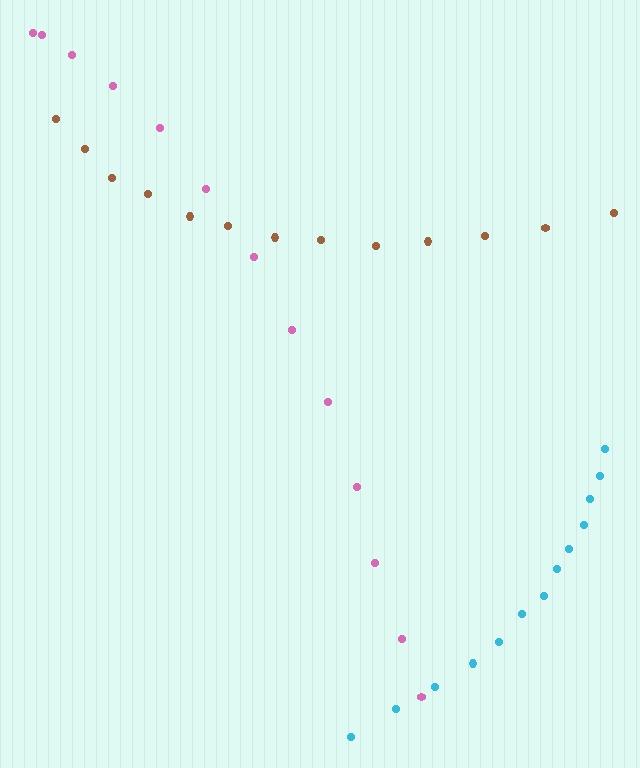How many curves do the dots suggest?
There are 3 distinct paths.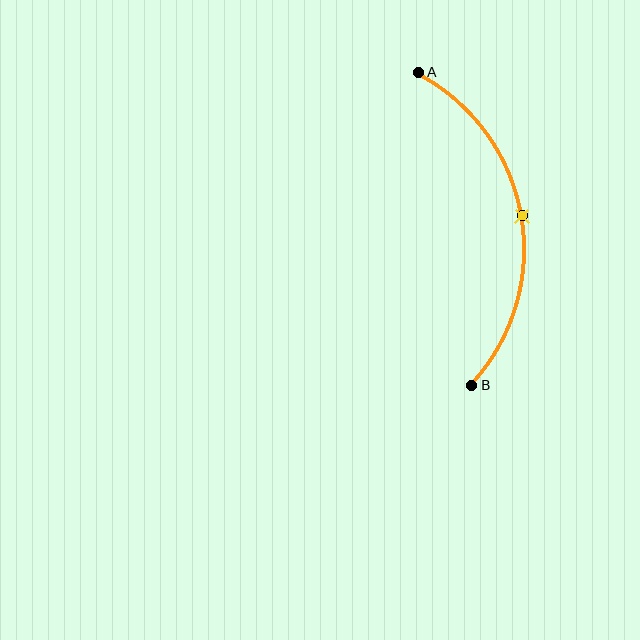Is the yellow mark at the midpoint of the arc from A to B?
Yes. The yellow mark lies on the arc at equal arc-length from both A and B — it is the arc midpoint.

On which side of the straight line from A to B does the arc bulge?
The arc bulges to the right of the straight line connecting A and B.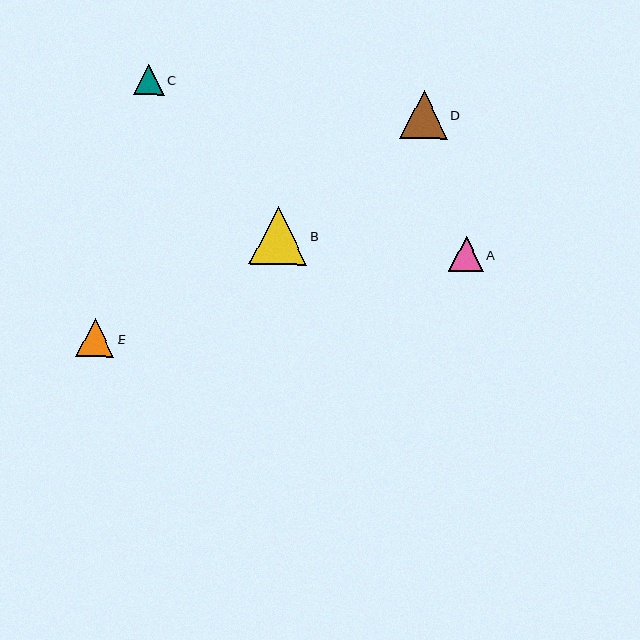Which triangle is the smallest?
Triangle C is the smallest with a size of approximately 31 pixels.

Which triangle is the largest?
Triangle B is the largest with a size of approximately 58 pixels.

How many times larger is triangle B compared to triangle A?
Triangle B is approximately 1.6 times the size of triangle A.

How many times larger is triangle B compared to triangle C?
Triangle B is approximately 1.9 times the size of triangle C.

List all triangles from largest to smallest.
From largest to smallest: B, D, E, A, C.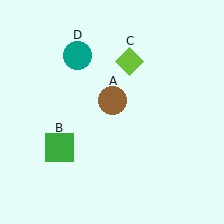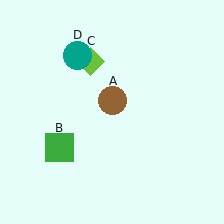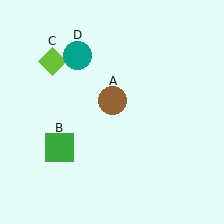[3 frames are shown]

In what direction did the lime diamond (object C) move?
The lime diamond (object C) moved left.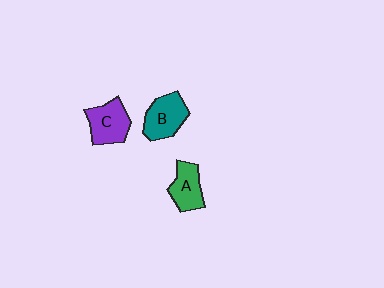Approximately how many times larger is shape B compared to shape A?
Approximately 1.2 times.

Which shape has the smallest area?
Shape A (green).